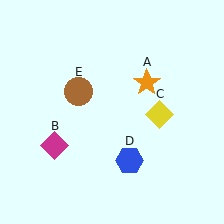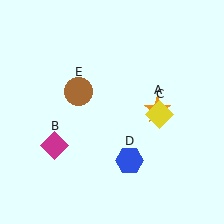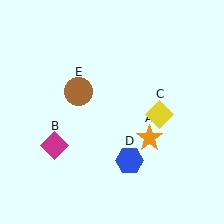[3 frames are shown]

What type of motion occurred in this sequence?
The orange star (object A) rotated clockwise around the center of the scene.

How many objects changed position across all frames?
1 object changed position: orange star (object A).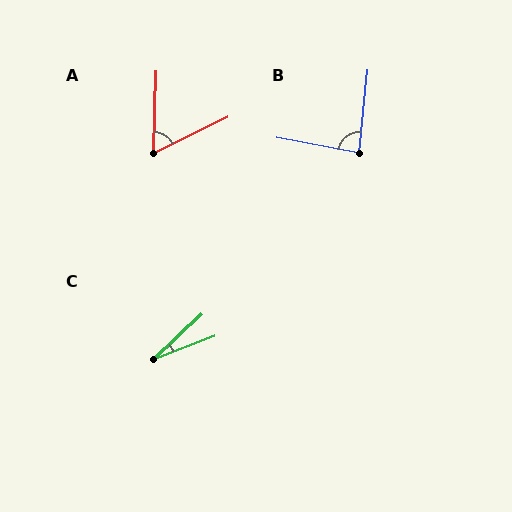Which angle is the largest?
B, at approximately 85 degrees.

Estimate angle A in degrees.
Approximately 62 degrees.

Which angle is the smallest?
C, at approximately 22 degrees.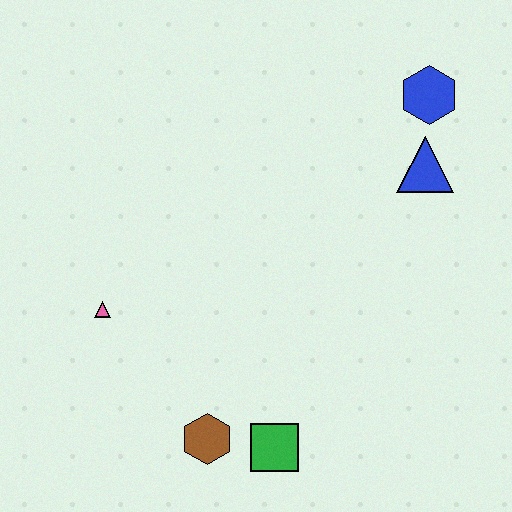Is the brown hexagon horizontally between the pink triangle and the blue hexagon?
Yes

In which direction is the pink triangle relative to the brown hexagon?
The pink triangle is above the brown hexagon.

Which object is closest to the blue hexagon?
The blue triangle is closest to the blue hexagon.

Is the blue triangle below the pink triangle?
No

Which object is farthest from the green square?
The blue hexagon is farthest from the green square.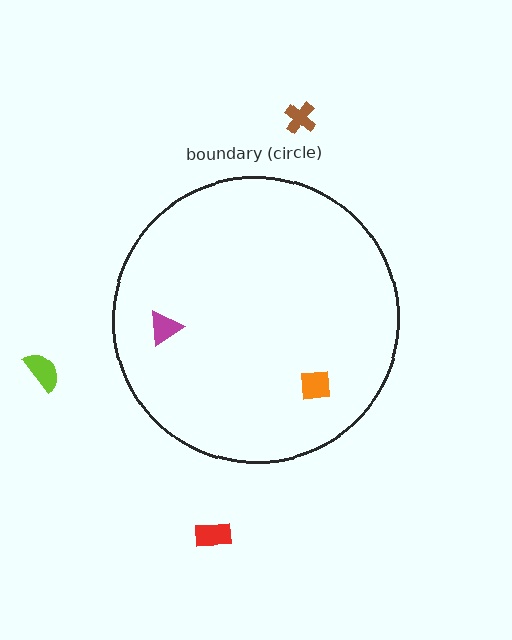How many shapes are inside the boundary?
2 inside, 3 outside.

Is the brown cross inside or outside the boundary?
Outside.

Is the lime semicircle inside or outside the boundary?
Outside.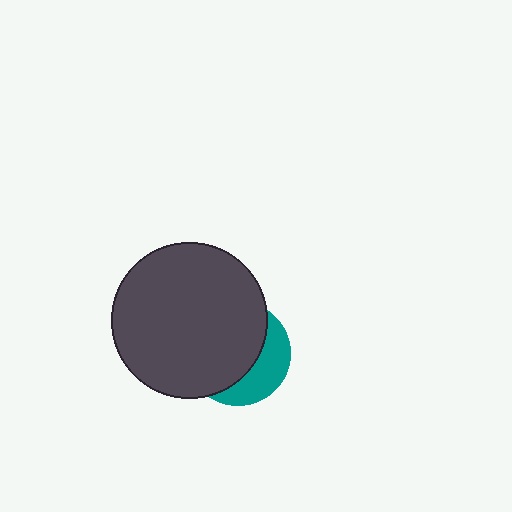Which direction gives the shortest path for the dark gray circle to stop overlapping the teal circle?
Moving toward the upper-left gives the shortest separation.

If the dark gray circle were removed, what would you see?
You would see the complete teal circle.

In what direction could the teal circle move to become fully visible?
The teal circle could move toward the lower-right. That would shift it out from behind the dark gray circle entirely.